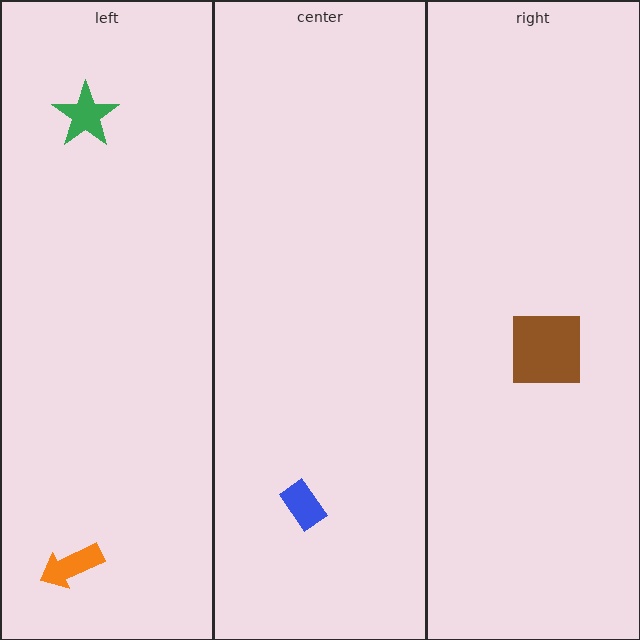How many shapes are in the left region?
2.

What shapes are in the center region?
The blue rectangle.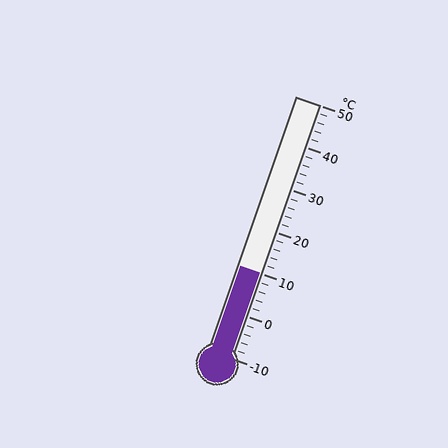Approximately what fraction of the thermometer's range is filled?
The thermometer is filled to approximately 35% of its range.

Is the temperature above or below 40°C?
The temperature is below 40°C.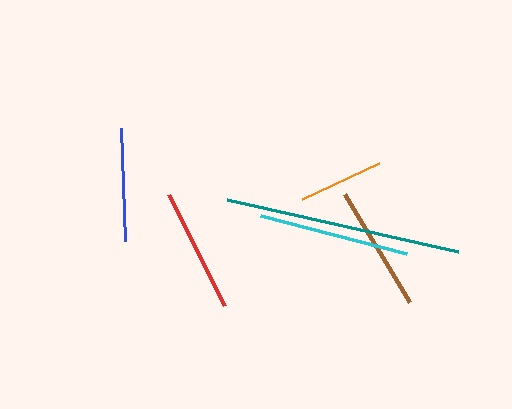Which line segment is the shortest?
The orange line is the shortest at approximately 85 pixels.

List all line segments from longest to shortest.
From longest to shortest: teal, cyan, brown, red, blue, orange.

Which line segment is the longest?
The teal line is the longest at approximately 237 pixels.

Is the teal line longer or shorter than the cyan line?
The teal line is longer than the cyan line.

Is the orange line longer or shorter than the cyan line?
The cyan line is longer than the orange line.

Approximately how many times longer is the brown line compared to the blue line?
The brown line is approximately 1.1 times the length of the blue line.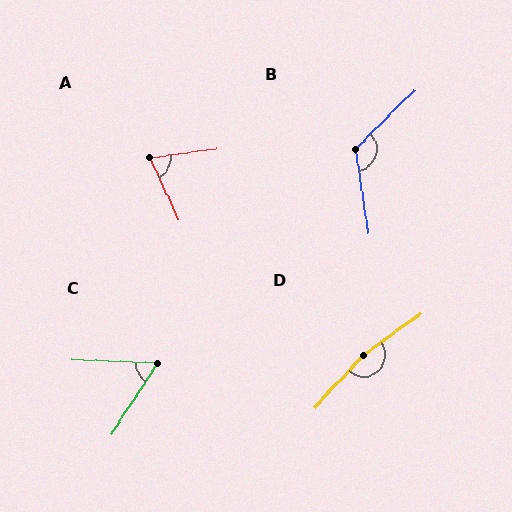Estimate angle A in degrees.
Approximately 73 degrees.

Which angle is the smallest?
C, at approximately 59 degrees.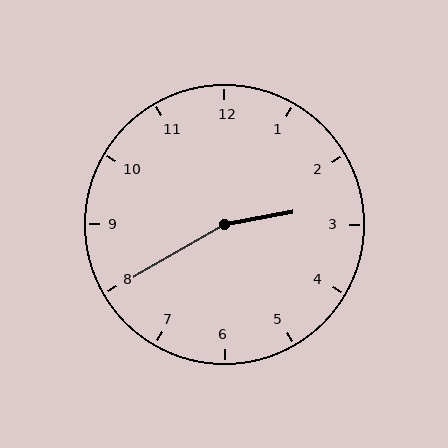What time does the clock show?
2:40.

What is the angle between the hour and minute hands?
Approximately 160 degrees.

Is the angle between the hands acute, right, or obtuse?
It is obtuse.